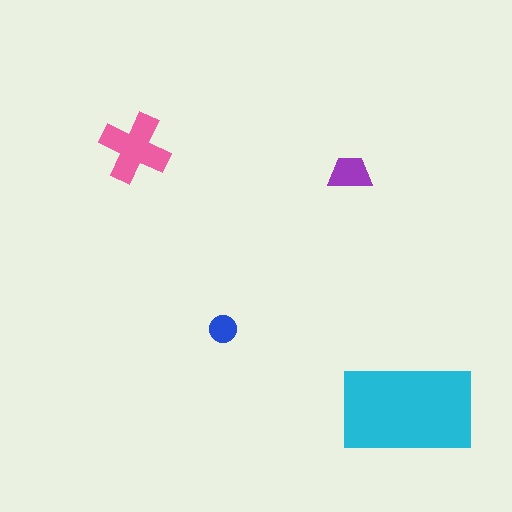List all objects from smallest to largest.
The blue circle, the purple trapezoid, the pink cross, the cyan rectangle.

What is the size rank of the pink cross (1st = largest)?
2nd.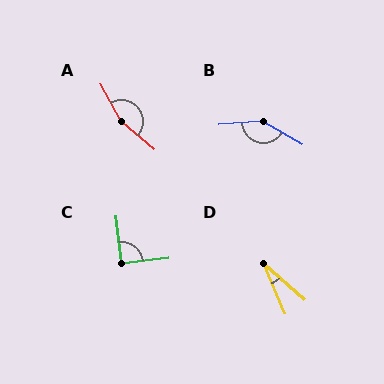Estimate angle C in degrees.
Approximately 90 degrees.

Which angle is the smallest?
D, at approximately 25 degrees.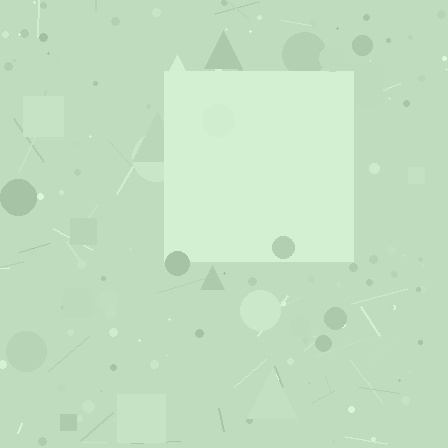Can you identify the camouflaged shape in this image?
The camouflaged shape is a square.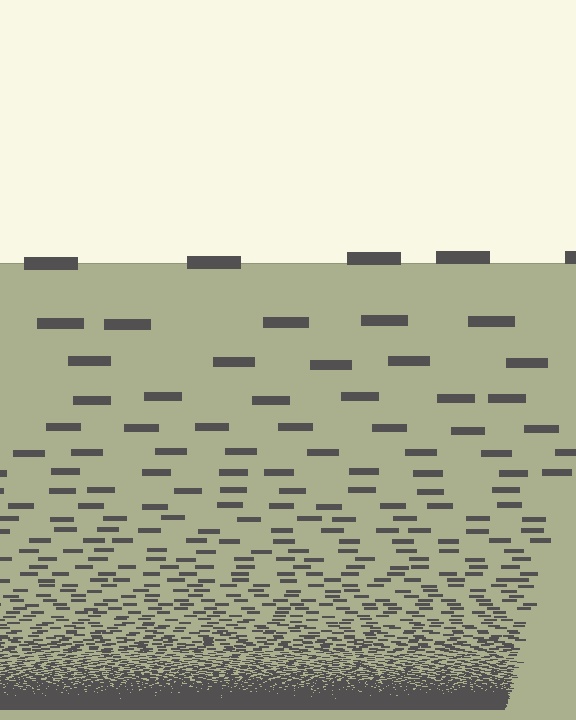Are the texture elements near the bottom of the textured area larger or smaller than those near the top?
Smaller. The gradient is inverted — elements near the bottom are smaller and denser.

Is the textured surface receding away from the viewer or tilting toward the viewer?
The surface appears to tilt toward the viewer. Texture elements get larger and sparser toward the top.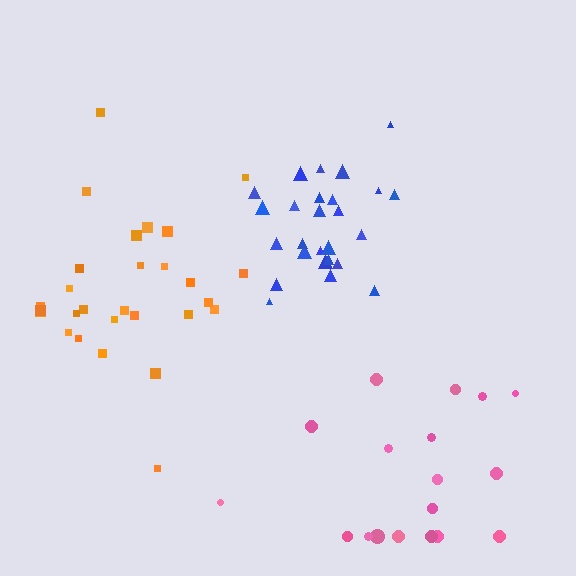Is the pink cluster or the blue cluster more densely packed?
Blue.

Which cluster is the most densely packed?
Blue.